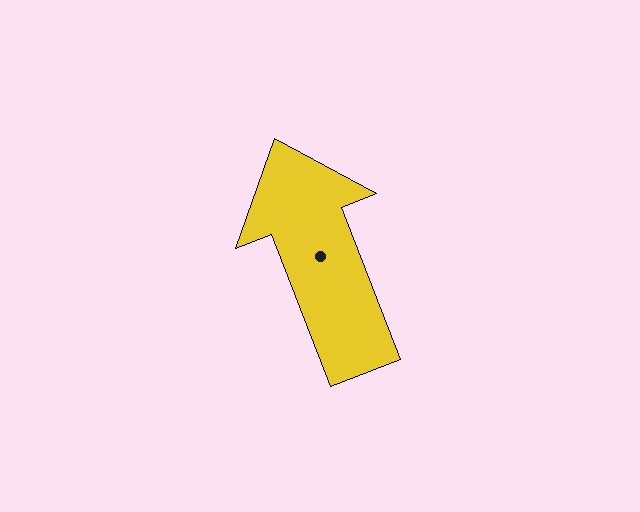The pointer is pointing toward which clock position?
Roughly 11 o'clock.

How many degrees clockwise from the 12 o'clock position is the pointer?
Approximately 339 degrees.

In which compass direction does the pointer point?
North.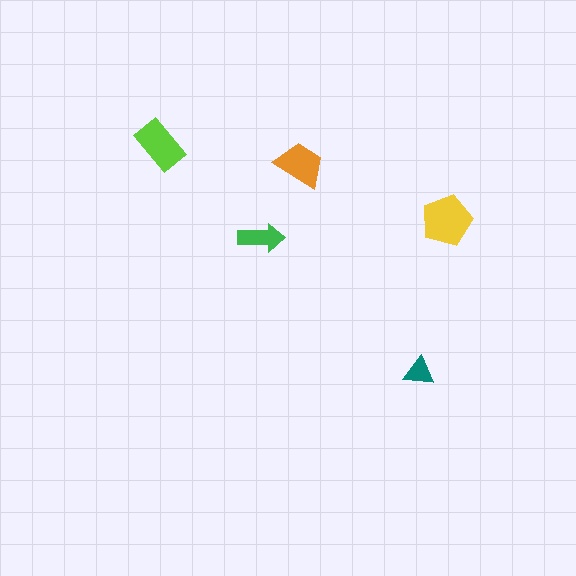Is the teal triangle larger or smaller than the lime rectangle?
Smaller.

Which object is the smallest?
The teal triangle.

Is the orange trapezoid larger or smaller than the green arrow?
Larger.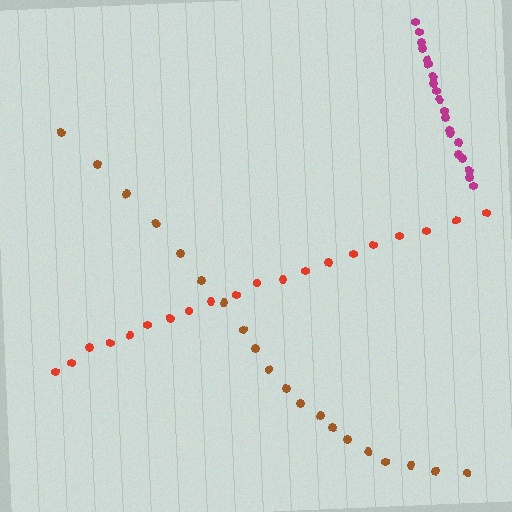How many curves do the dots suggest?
There are 3 distinct paths.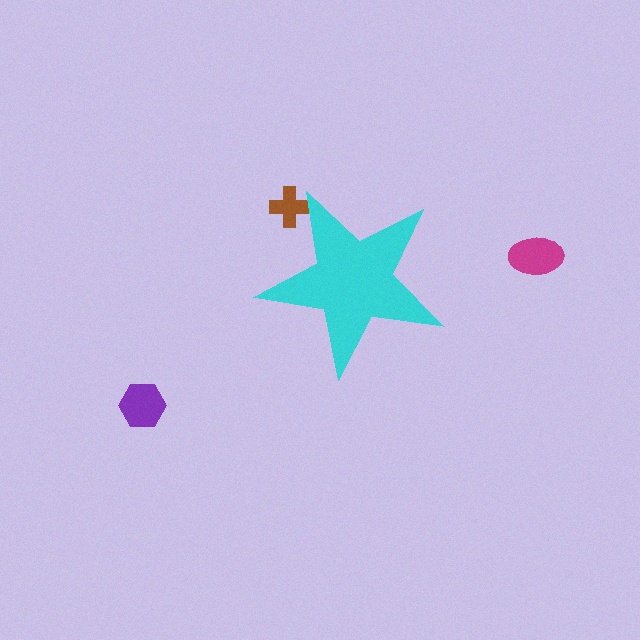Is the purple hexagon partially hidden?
No, the purple hexagon is fully visible.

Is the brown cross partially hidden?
Yes, the brown cross is partially hidden behind the cyan star.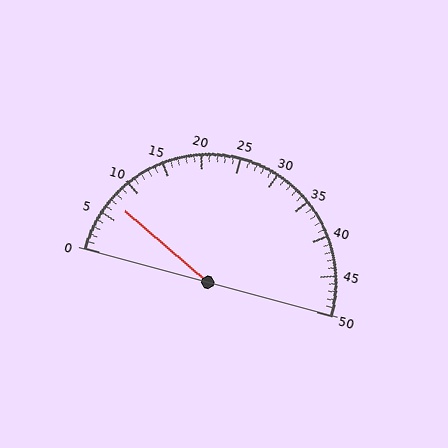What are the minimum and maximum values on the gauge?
The gauge ranges from 0 to 50.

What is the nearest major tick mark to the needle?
The nearest major tick mark is 5.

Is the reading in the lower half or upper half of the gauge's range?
The reading is in the lower half of the range (0 to 50).